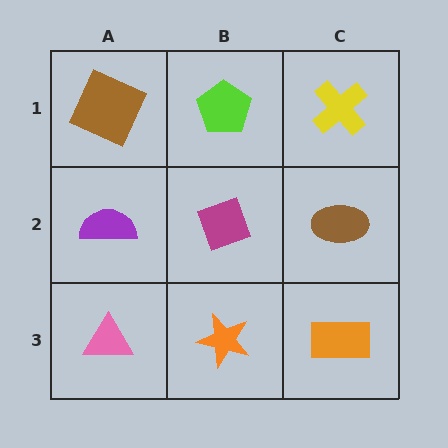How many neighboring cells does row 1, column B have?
3.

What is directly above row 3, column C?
A brown ellipse.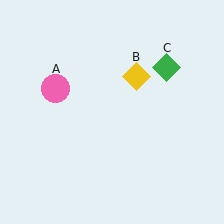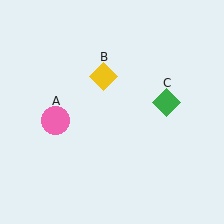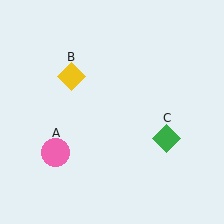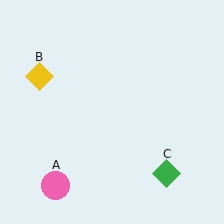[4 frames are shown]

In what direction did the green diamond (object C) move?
The green diamond (object C) moved down.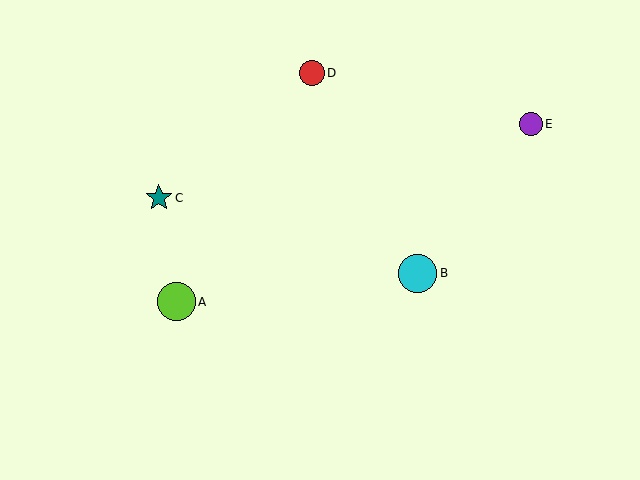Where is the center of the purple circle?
The center of the purple circle is at (531, 124).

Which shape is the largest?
The cyan circle (labeled B) is the largest.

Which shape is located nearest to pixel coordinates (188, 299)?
The lime circle (labeled A) at (177, 302) is nearest to that location.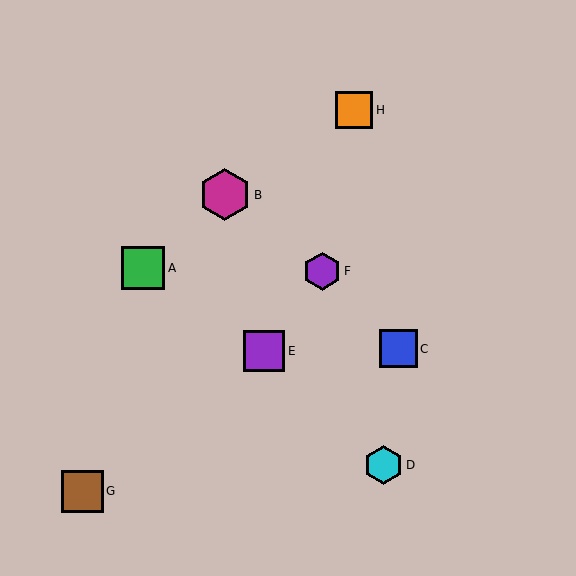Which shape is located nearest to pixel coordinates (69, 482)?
The brown square (labeled G) at (82, 491) is nearest to that location.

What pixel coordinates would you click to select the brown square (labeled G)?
Click at (82, 491) to select the brown square G.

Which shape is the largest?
The magenta hexagon (labeled B) is the largest.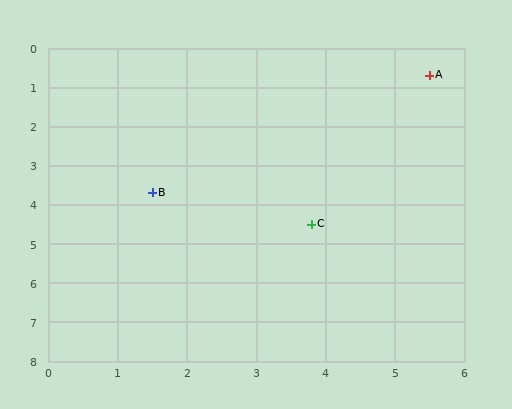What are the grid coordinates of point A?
Point A is at approximately (5.5, 0.7).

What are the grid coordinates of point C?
Point C is at approximately (3.8, 4.5).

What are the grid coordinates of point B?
Point B is at approximately (1.5, 3.7).